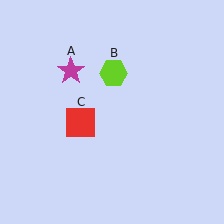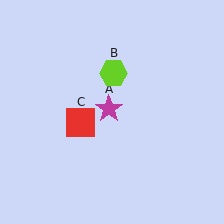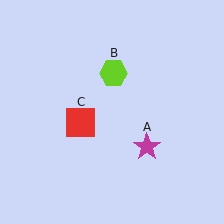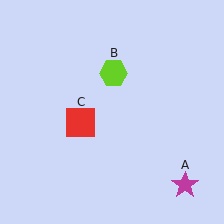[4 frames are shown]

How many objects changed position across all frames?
1 object changed position: magenta star (object A).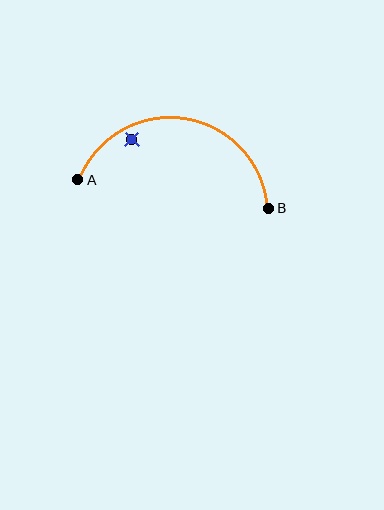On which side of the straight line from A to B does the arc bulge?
The arc bulges above the straight line connecting A and B.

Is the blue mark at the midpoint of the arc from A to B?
No — the blue mark does not lie on the arc at all. It sits slightly inside the curve.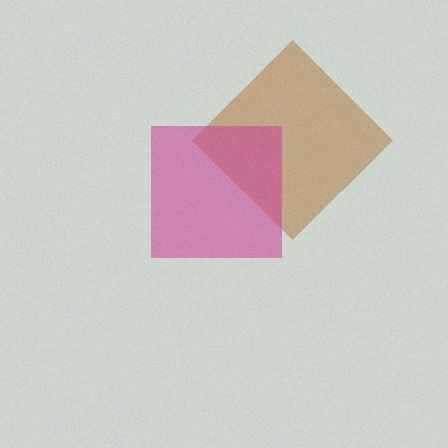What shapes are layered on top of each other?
The layered shapes are: a brown diamond, a magenta square.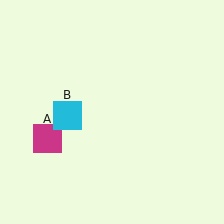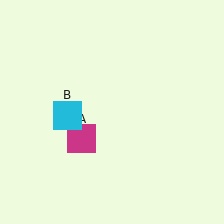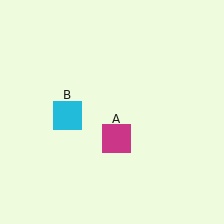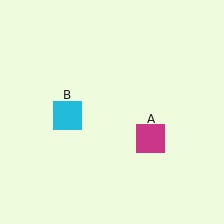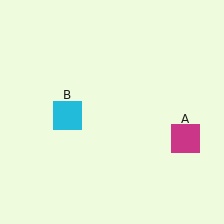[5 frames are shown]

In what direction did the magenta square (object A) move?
The magenta square (object A) moved right.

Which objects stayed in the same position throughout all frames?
Cyan square (object B) remained stationary.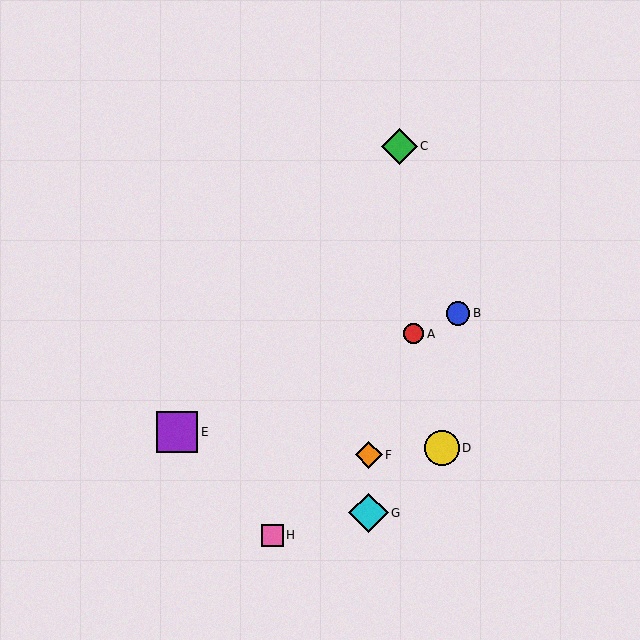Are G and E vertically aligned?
No, G is at x≈369 and E is at x≈177.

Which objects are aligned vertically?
Objects F, G are aligned vertically.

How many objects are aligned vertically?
2 objects (F, G) are aligned vertically.